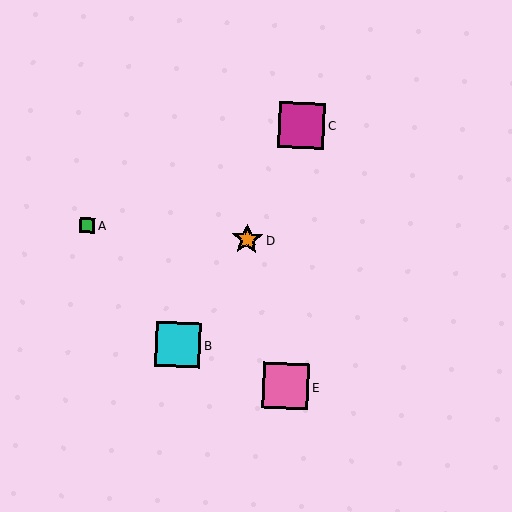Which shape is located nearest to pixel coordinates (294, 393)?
The pink square (labeled E) at (286, 386) is nearest to that location.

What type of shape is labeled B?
Shape B is a cyan square.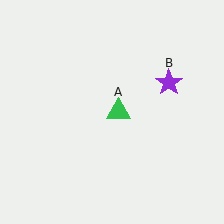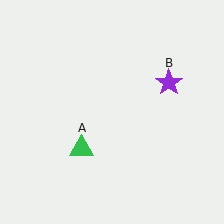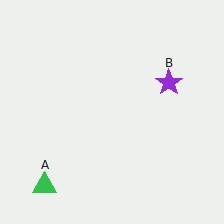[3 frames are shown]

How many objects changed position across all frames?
1 object changed position: green triangle (object A).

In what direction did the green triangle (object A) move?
The green triangle (object A) moved down and to the left.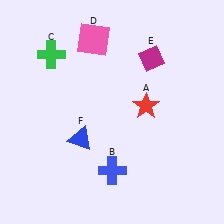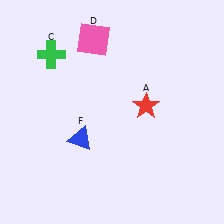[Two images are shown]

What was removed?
The blue cross (B), the magenta diamond (E) were removed in Image 2.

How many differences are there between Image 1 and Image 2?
There are 2 differences between the two images.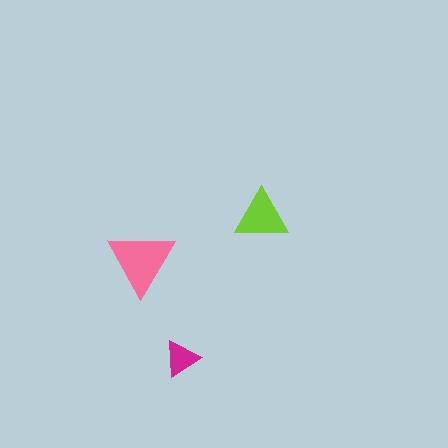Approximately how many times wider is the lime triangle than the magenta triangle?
About 1.5 times wider.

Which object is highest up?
The lime triangle is topmost.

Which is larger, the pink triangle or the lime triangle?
The pink one.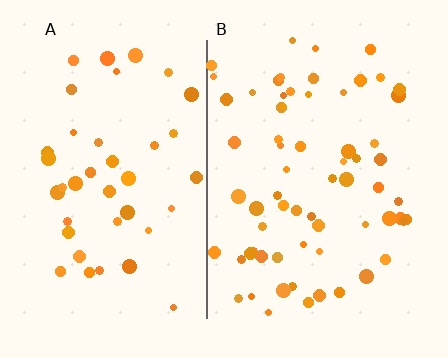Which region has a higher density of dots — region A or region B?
B (the right).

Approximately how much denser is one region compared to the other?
Approximately 1.6× — region B over region A.